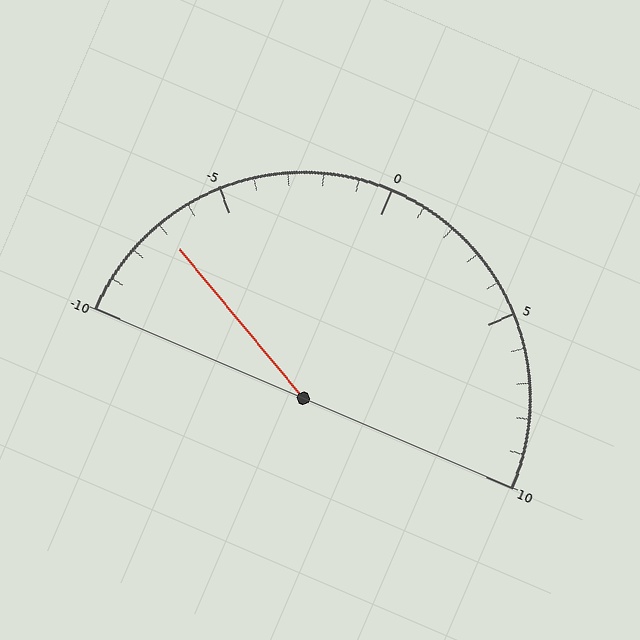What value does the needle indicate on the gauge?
The needle indicates approximately -7.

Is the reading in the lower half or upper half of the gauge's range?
The reading is in the lower half of the range (-10 to 10).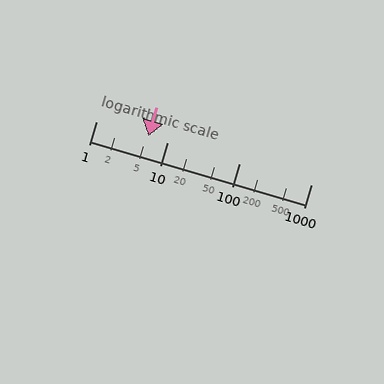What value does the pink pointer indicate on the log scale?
The pointer indicates approximately 5.4.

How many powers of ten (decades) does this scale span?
The scale spans 3 decades, from 1 to 1000.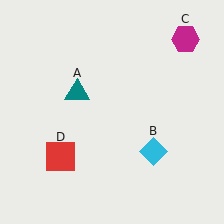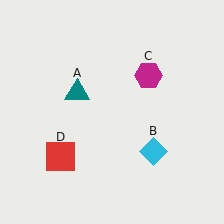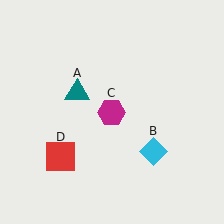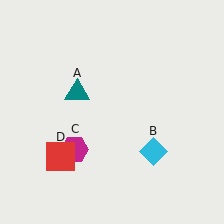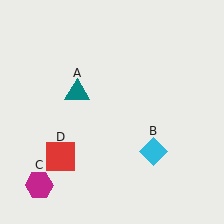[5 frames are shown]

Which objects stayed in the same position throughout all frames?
Teal triangle (object A) and cyan diamond (object B) and red square (object D) remained stationary.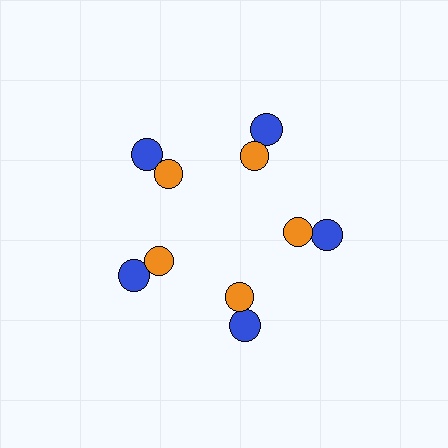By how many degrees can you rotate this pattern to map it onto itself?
The pattern maps onto itself every 72 degrees of rotation.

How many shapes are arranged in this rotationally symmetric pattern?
There are 10 shapes, arranged in 5 groups of 2.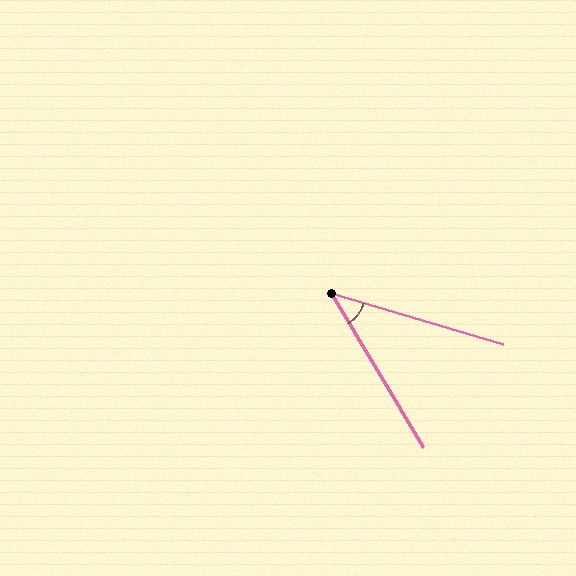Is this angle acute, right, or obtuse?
It is acute.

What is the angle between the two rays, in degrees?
Approximately 43 degrees.